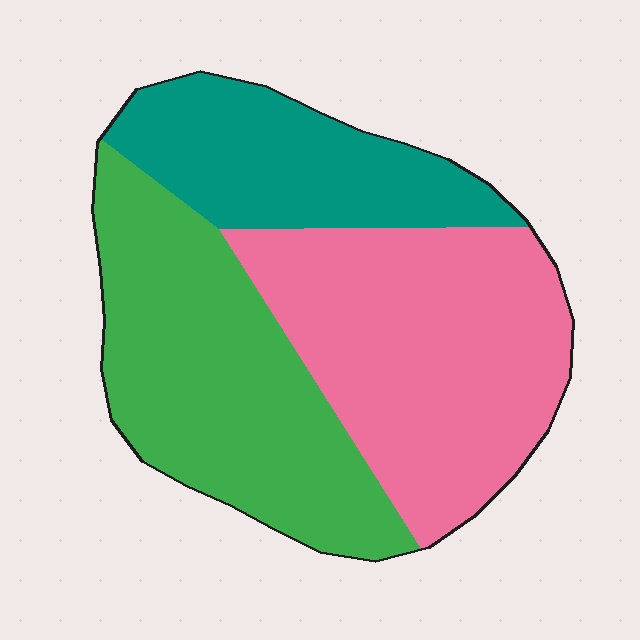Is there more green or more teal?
Green.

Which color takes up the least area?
Teal, at roughly 25%.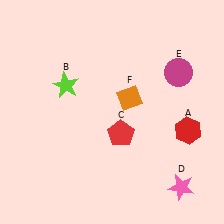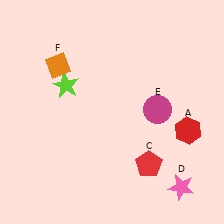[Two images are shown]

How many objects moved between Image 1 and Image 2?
3 objects moved between the two images.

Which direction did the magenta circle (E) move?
The magenta circle (E) moved down.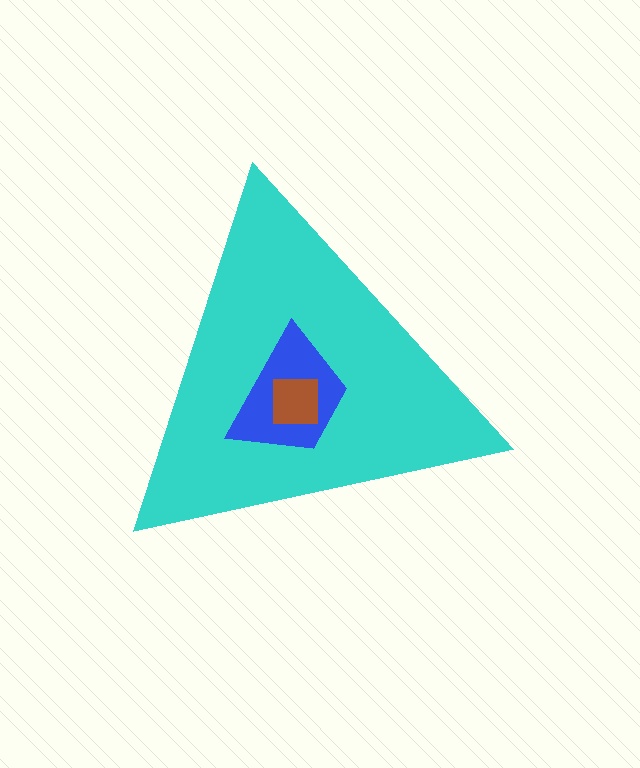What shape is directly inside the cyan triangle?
The blue trapezoid.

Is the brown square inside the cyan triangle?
Yes.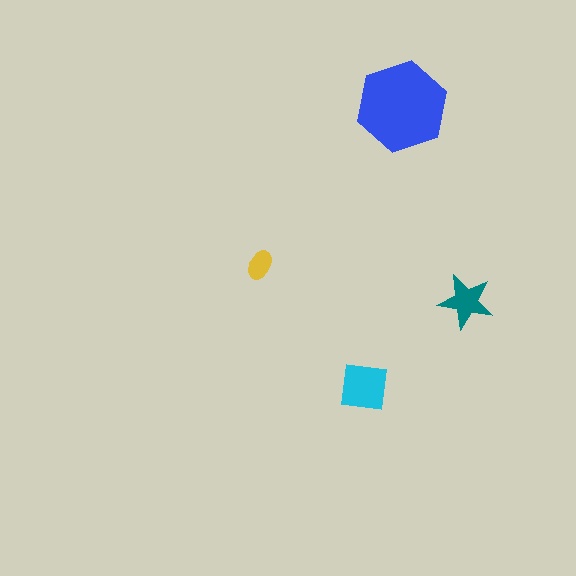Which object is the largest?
The blue hexagon.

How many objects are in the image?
There are 4 objects in the image.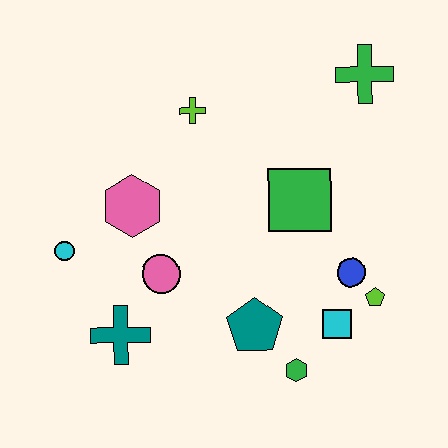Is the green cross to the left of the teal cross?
No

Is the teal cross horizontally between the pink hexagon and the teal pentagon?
No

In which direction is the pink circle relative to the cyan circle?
The pink circle is to the right of the cyan circle.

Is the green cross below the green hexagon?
No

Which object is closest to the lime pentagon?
The blue circle is closest to the lime pentagon.